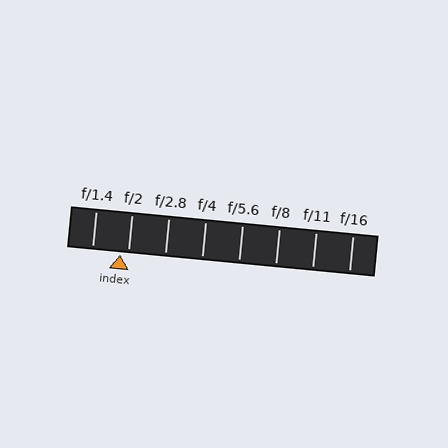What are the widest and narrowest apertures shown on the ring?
The widest aperture shown is f/1.4 and the narrowest is f/16.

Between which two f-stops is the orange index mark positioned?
The index mark is between f/1.4 and f/2.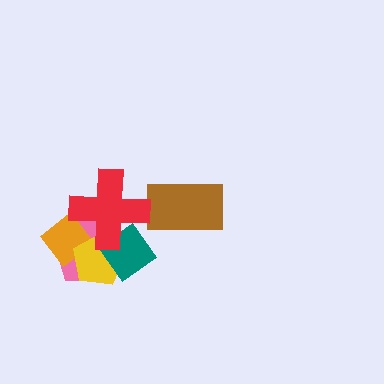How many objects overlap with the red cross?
4 objects overlap with the red cross.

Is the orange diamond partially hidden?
Yes, it is partially covered by another shape.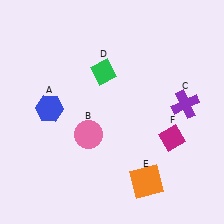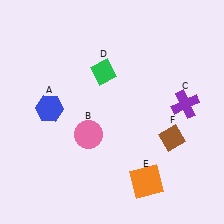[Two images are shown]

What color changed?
The diamond (F) changed from magenta in Image 1 to brown in Image 2.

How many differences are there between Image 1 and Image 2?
There is 1 difference between the two images.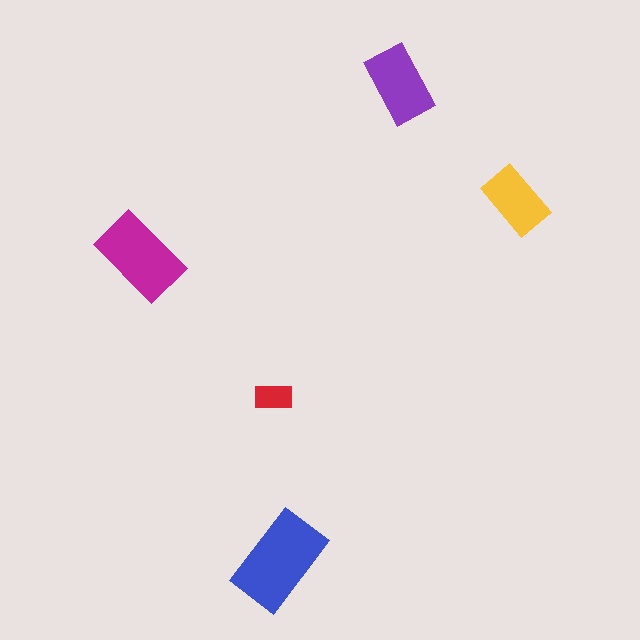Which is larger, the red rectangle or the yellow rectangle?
The yellow one.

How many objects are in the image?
There are 5 objects in the image.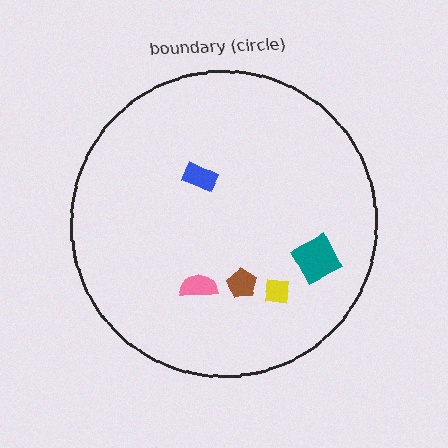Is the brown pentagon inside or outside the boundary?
Inside.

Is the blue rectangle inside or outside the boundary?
Inside.